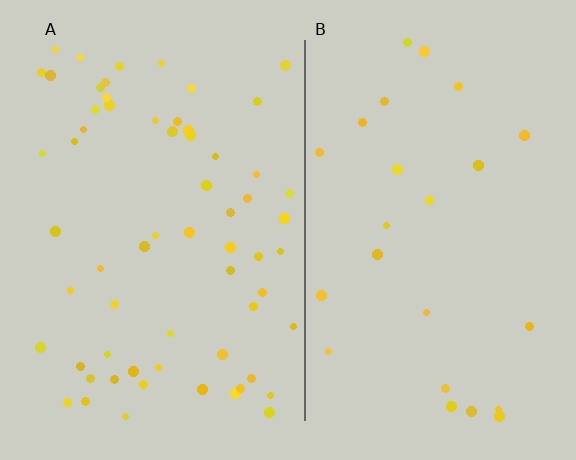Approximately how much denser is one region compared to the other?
Approximately 2.6× — region A over region B.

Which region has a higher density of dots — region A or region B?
A (the left).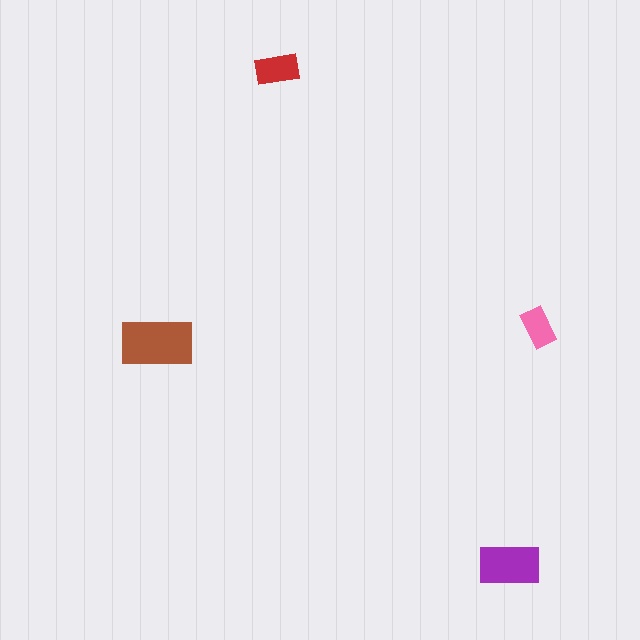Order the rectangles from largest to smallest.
the brown one, the purple one, the red one, the pink one.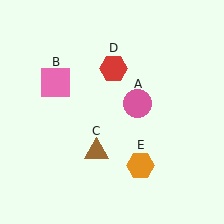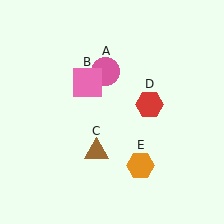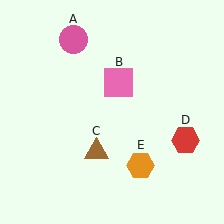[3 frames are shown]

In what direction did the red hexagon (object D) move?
The red hexagon (object D) moved down and to the right.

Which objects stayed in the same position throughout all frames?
Brown triangle (object C) and orange hexagon (object E) remained stationary.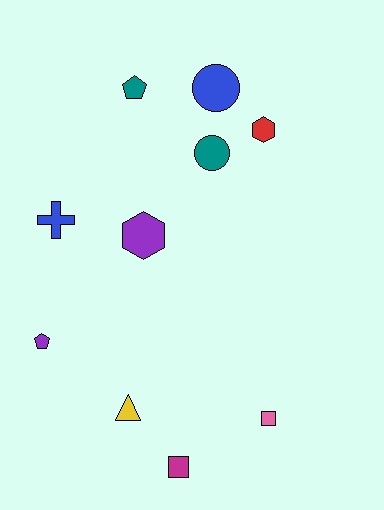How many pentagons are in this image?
There are 2 pentagons.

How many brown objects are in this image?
There are no brown objects.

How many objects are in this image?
There are 10 objects.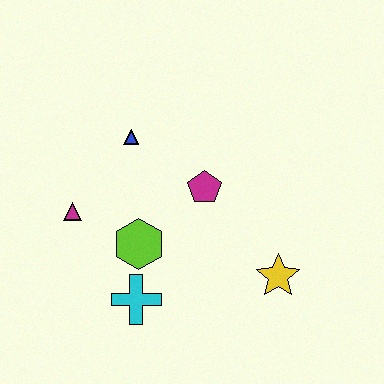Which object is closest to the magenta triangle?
The lime hexagon is closest to the magenta triangle.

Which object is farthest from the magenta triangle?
The yellow star is farthest from the magenta triangle.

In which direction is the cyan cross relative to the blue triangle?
The cyan cross is below the blue triangle.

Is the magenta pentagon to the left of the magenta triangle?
No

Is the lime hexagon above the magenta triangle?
No